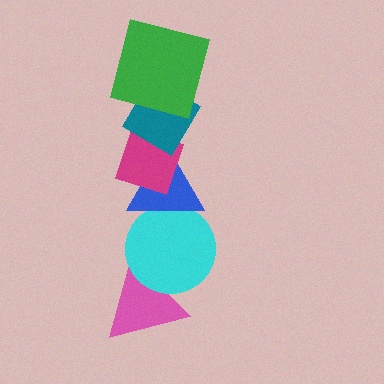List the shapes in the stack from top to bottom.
From top to bottom: the green square, the teal diamond, the magenta diamond, the blue triangle, the cyan circle, the pink triangle.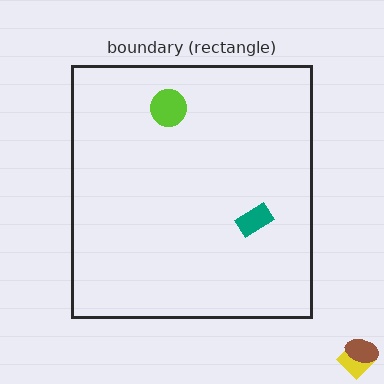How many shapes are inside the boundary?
2 inside, 2 outside.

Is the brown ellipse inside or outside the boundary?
Outside.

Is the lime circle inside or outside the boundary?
Inside.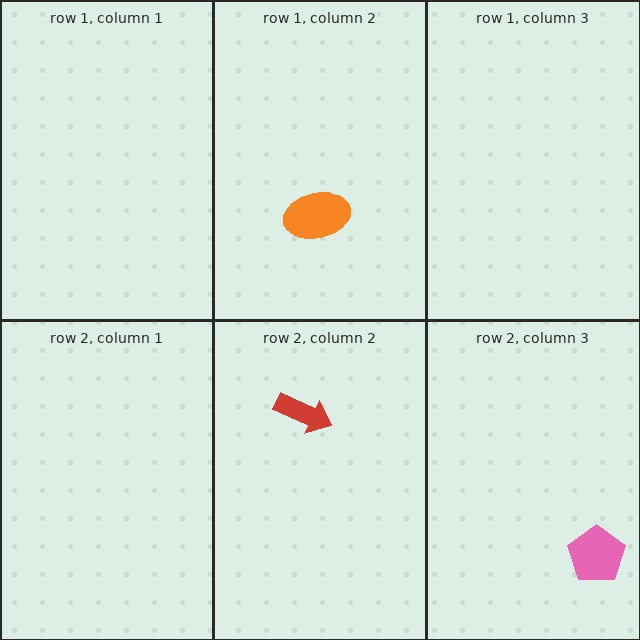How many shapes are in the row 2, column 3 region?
1.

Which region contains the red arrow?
The row 2, column 2 region.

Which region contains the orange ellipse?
The row 1, column 2 region.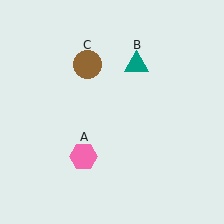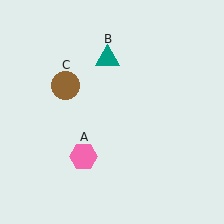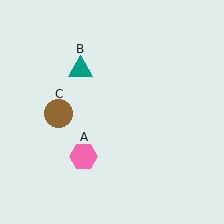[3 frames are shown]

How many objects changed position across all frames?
2 objects changed position: teal triangle (object B), brown circle (object C).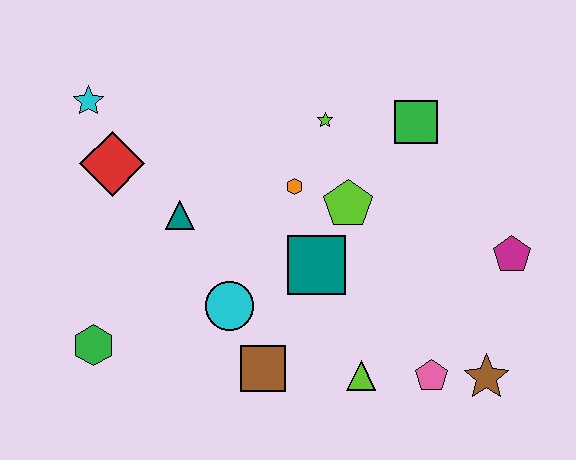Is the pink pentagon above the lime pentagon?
No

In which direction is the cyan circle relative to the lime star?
The cyan circle is below the lime star.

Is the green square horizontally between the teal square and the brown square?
No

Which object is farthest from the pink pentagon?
The cyan star is farthest from the pink pentagon.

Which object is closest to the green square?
The lime star is closest to the green square.